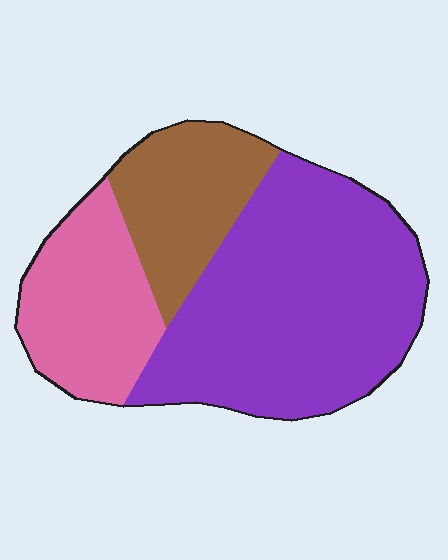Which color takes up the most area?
Purple, at roughly 55%.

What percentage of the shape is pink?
Pink takes up about one quarter (1/4) of the shape.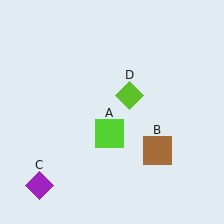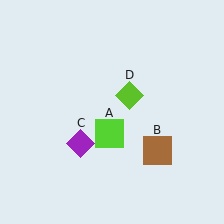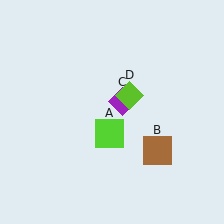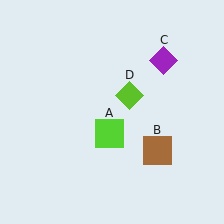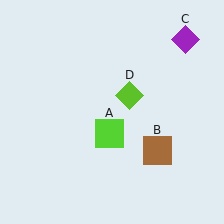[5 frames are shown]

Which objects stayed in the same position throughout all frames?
Lime square (object A) and brown square (object B) and lime diamond (object D) remained stationary.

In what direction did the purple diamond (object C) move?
The purple diamond (object C) moved up and to the right.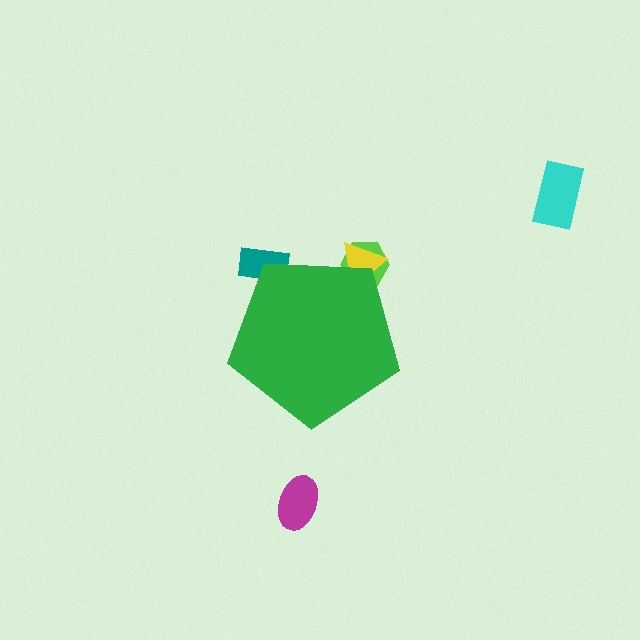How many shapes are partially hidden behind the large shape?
3 shapes are partially hidden.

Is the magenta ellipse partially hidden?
No, the magenta ellipse is fully visible.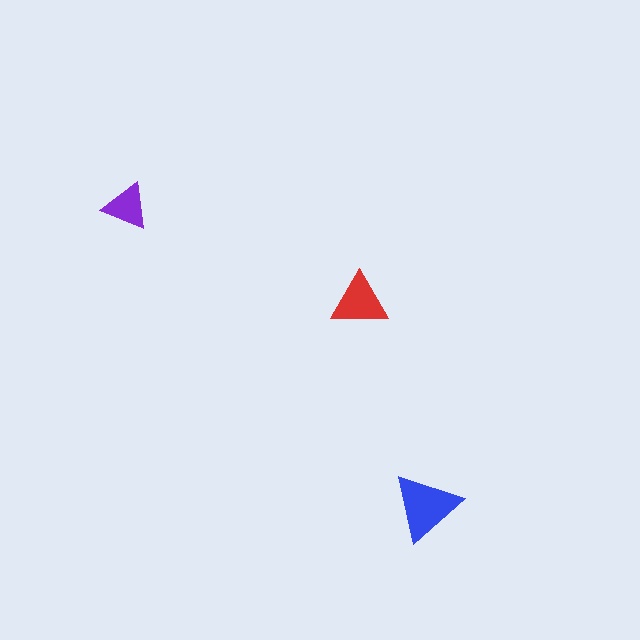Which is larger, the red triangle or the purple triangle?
The red one.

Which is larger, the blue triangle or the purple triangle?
The blue one.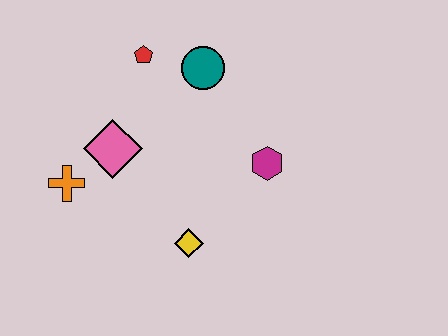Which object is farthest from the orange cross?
The magenta hexagon is farthest from the orange cross.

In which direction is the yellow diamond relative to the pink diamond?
The yellow diamond is below the pink diamond.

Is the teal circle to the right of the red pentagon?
Yes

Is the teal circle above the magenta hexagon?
Yes